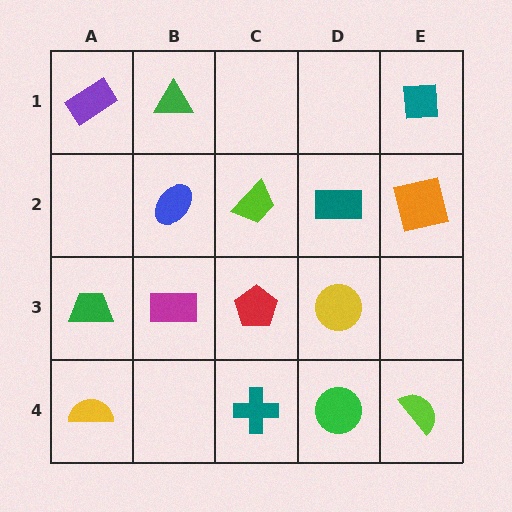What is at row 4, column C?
A teal cross.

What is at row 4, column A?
A yellow semicircle.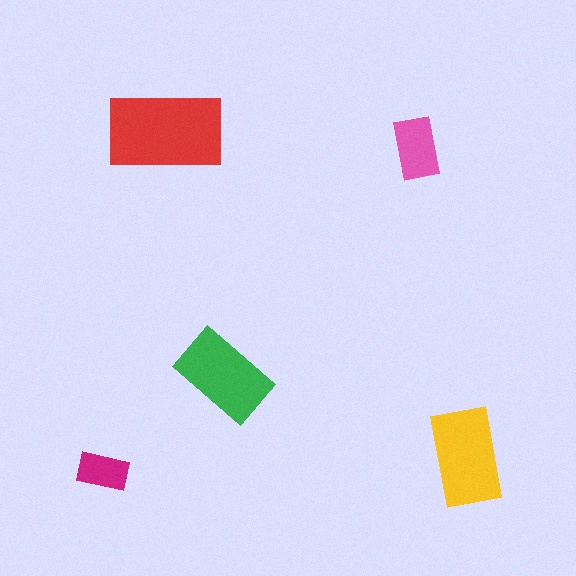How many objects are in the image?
There are 5 objects in the image.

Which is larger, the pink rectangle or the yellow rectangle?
The yellow one.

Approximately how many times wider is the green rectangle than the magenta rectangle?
About 2 times wider.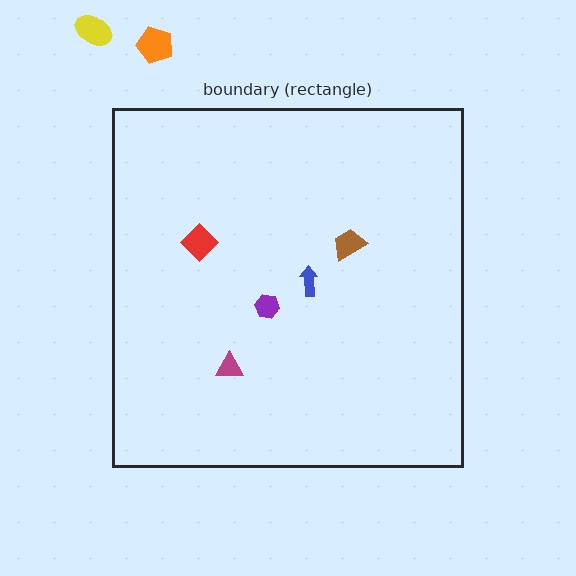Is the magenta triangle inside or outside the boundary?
Inside.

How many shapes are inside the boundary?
5 inside, 2 outside.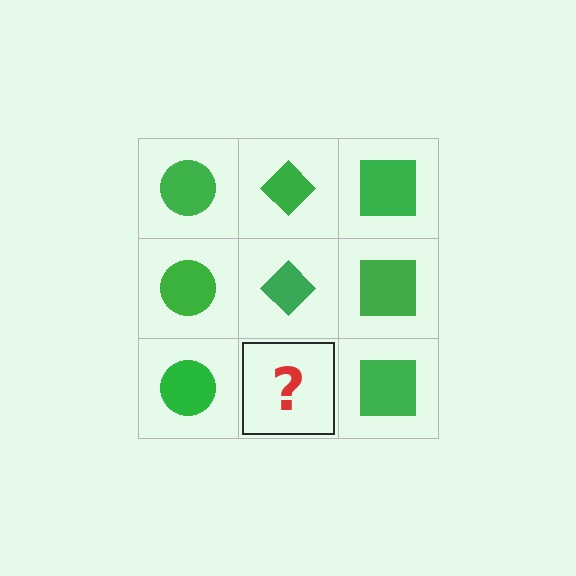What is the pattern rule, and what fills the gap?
The rule is that each column has a consistent shape. The gap should be filled with a green diamond.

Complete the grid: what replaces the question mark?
The question mark should be replaced with a green diamond.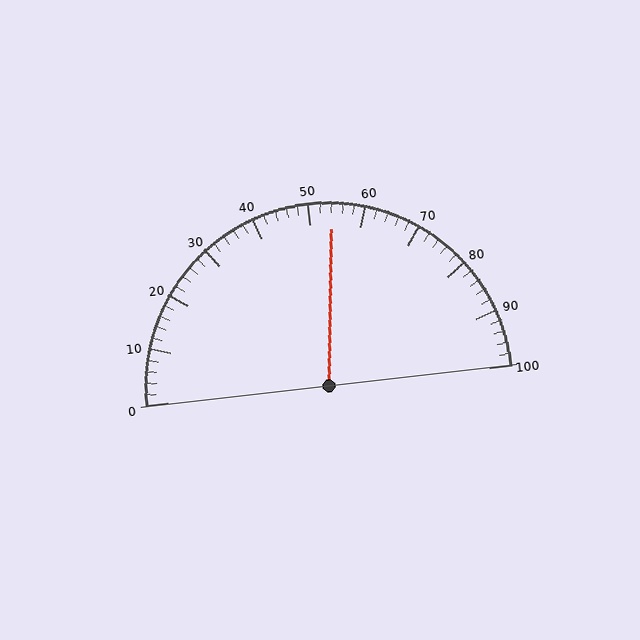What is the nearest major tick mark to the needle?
The nearest major tick mark is 50.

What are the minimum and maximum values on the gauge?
The gauge ranges from 0 to 100.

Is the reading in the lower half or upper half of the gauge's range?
The reading is in the upper half of the range (0 to 100).